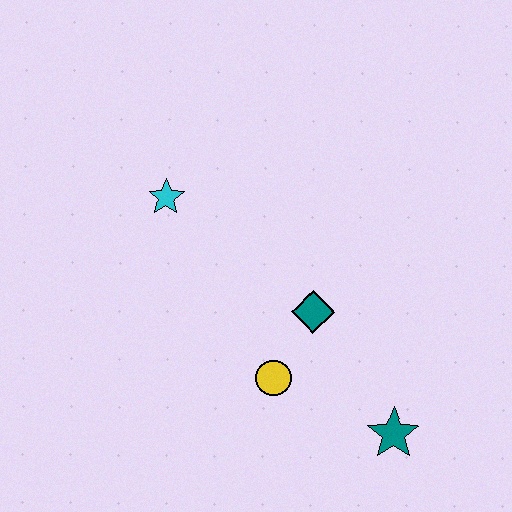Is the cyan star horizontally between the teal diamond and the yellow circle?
No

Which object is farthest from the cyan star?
The teal star is farthest from the cyan star.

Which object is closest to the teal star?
The yellow circle is closest to the teal star.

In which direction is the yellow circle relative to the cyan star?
The yellow circle is below the cyan star.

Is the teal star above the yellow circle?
No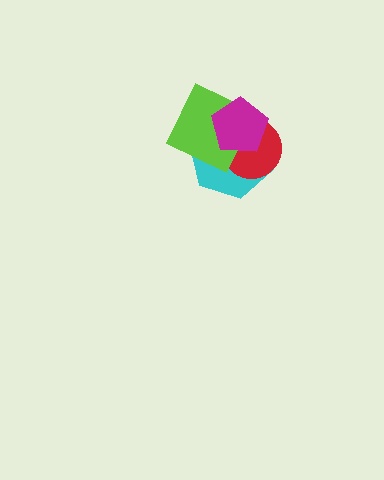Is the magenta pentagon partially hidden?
No, no other shape covers it.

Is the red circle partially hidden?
Yes, it is partially covered by another shape.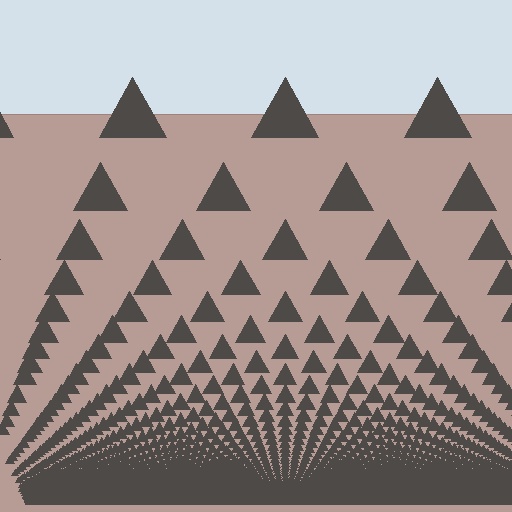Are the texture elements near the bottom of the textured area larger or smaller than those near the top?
Smaller. The gradient is inverted — elements near the bottom are smaller and denser.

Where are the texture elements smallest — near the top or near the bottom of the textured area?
Near the bottom.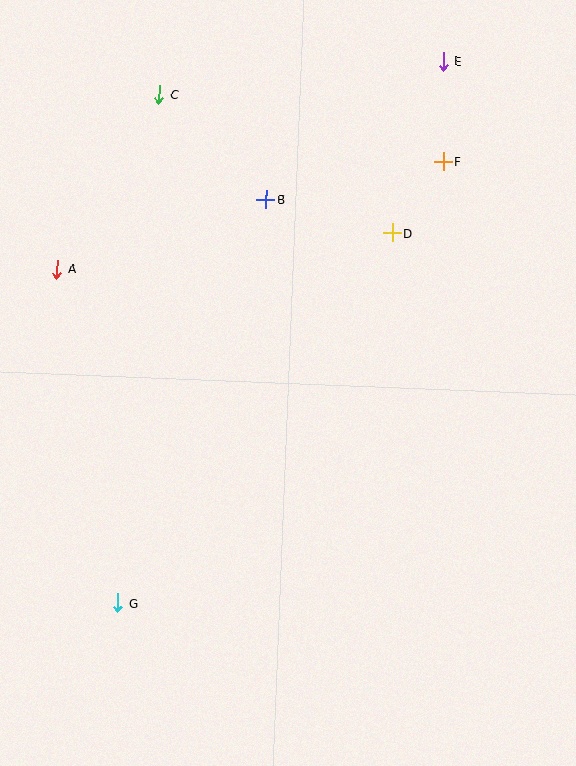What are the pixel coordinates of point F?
Point F is at (443, 161).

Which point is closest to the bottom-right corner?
Point G is closest to the bottom-right corner.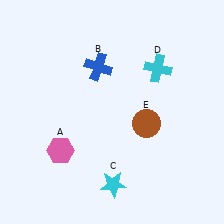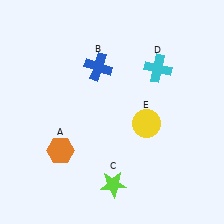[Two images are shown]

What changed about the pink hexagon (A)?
In Image 1, A is pink. In Image 2, it changed to orange.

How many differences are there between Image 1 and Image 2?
There are 3 differences between the two images.